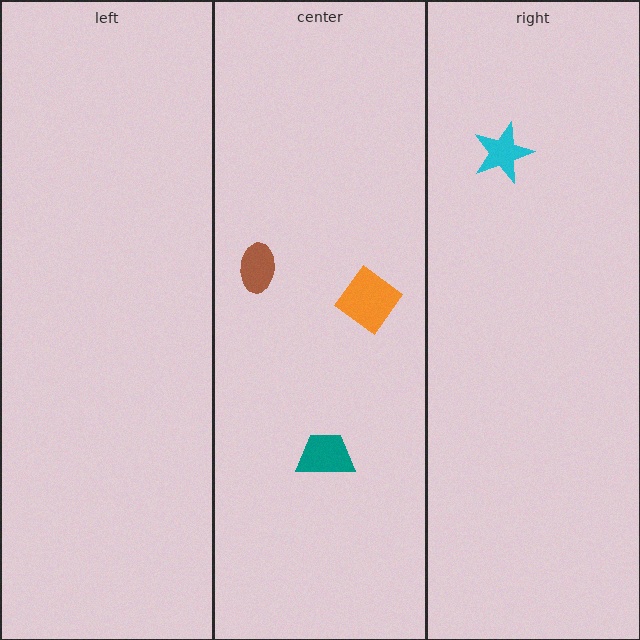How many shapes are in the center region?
3.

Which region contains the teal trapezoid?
The center region.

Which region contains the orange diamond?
The center region.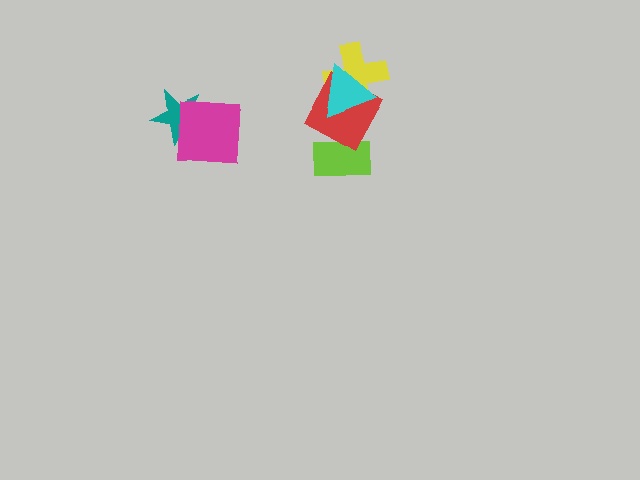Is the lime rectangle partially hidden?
Yes, it is partially covered by another shape.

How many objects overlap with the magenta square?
1 object overlaps with the magenta square.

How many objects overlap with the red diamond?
3 objects overlap with the red diamond.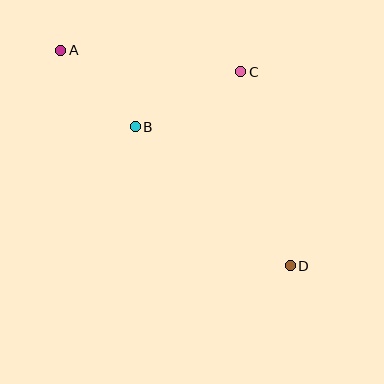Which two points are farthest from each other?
Points A and D are farthest from each other.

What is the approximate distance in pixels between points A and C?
The distance between A and C is approximately 181 pixels.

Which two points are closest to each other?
Points A and B are closest to each other.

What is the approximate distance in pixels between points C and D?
The distance between C and D is approximately 200 pixels.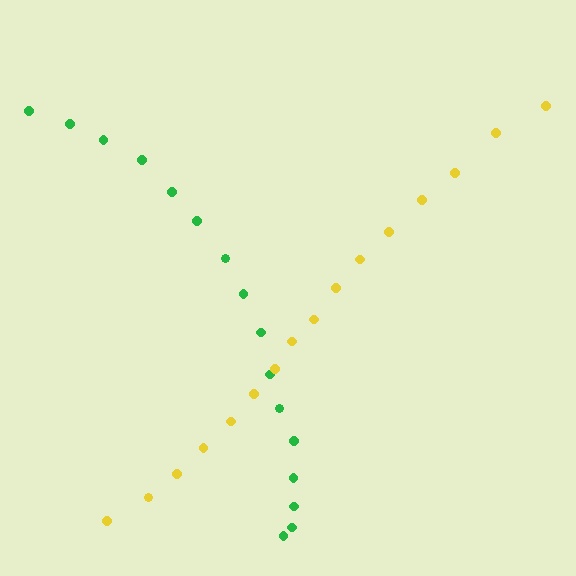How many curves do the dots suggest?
There are 2 distinct paths.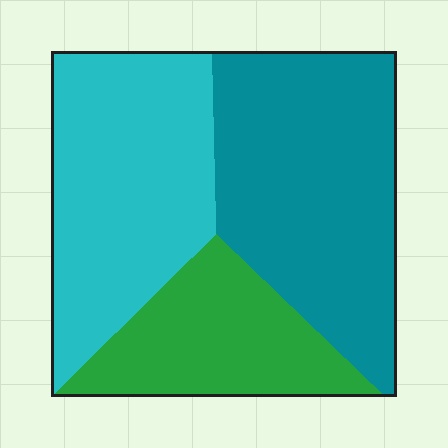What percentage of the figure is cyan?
Cyan takes up about three eighths (3/8) of the figure.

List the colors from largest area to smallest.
From largest to smallest: teal, cyan, green.